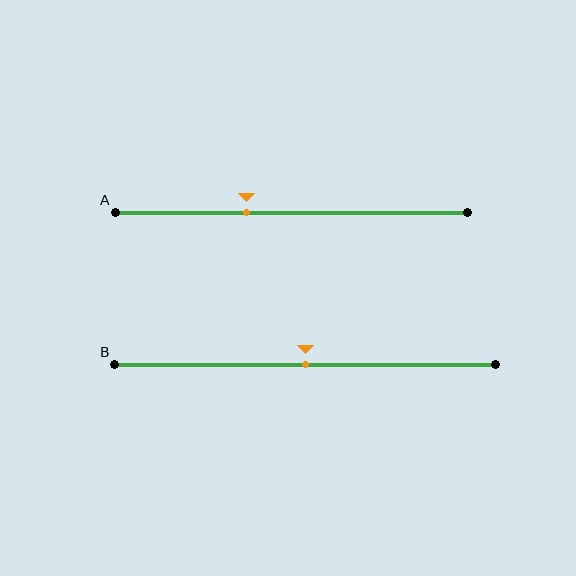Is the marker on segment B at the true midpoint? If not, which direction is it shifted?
Yes, the marker on segment B is at the true midpoint.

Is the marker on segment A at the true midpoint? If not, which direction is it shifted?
No, the marker on segment A is shifted to the left by about 13% of the segment length.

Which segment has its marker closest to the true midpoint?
Segment B has its marker closest to the true midpoint.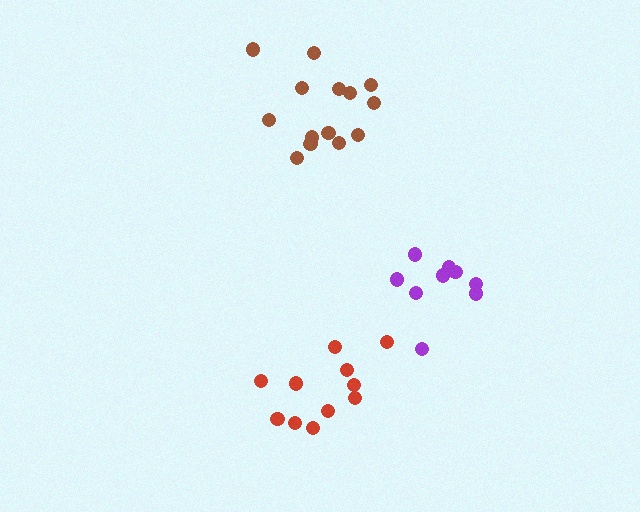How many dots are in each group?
Group 1: 9 dots, Group 2: 14 dots, Group 3: 11 dots (34 total).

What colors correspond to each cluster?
The clusters are colored: purple, brown, red.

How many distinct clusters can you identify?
There are 3 distinct clusters.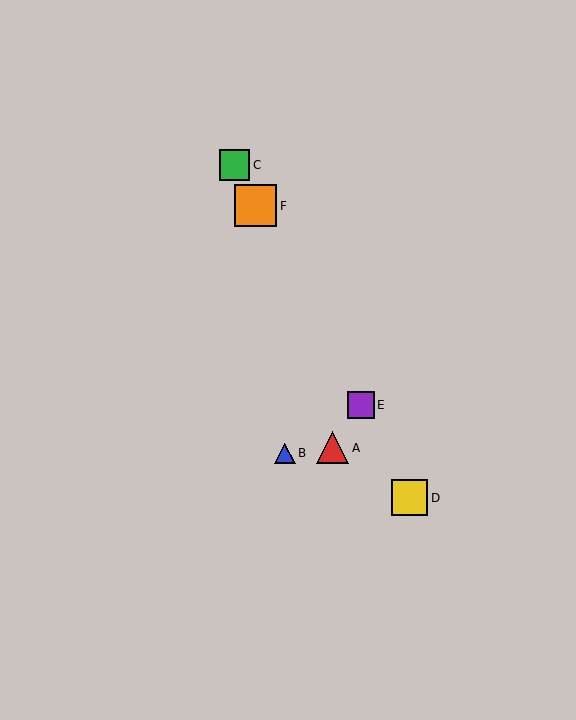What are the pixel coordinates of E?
Object E is at (361, 405).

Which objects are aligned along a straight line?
Objects C, D, E, F are aligned along a straight line.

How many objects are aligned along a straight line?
4 objects (C, D, E, F) are aligned along a straight line.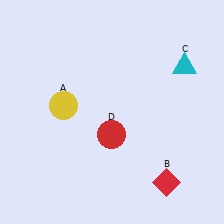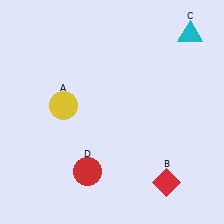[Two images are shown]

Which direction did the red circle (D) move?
The red circle (D) moved down.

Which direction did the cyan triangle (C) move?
The cyan triangle (C) moved up.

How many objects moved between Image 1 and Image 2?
2 objects moved between the two images.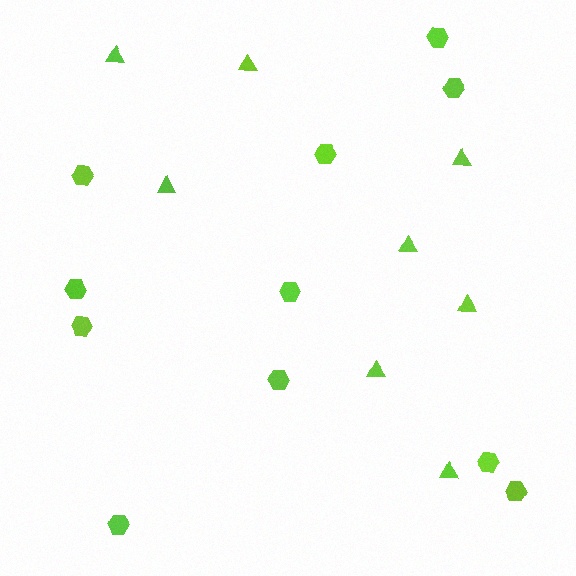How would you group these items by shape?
There are 2 groups: one group of triangles (8) and one group of hexagons (11).